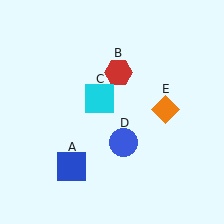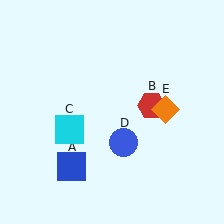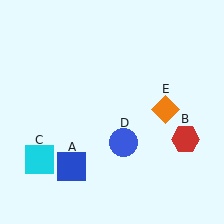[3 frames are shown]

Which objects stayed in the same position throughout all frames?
Blue square (object A) and blue circle (object D) and orange diamond (object E) remained stationary.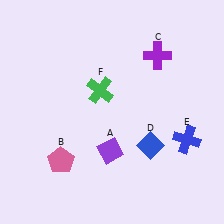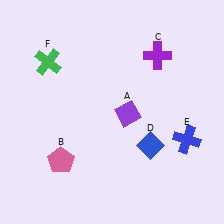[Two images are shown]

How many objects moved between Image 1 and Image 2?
2 objects moved between the two images.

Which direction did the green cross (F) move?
The green cross (F) moved left.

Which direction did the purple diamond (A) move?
The purple diamond (A) moved up.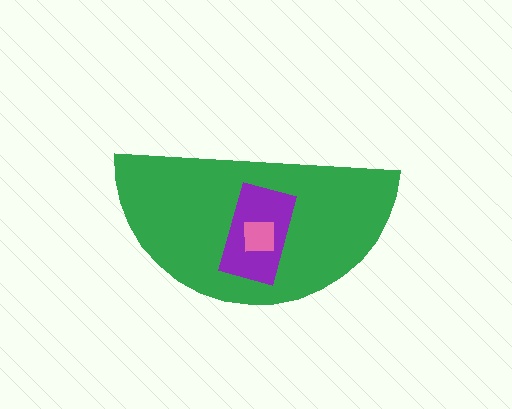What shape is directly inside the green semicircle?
The purple rectangle.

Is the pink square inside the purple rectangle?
Yes.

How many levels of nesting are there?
3.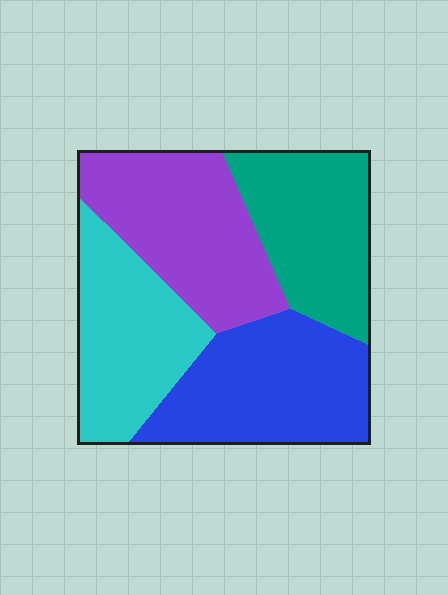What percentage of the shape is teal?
Teal takes up about one quarter (1/4) of the shape.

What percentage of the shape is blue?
Blue takes up between a quarter and a half of the shape.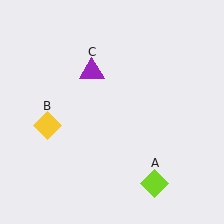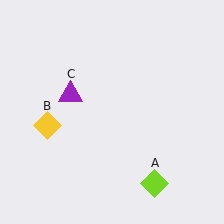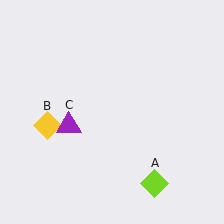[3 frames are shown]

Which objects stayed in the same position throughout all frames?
Lime diamond (object A) and yellow diamond (object B) remained stationary.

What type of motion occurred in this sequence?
The purple triangle (object C) rotated counterclockwise around the center of the scene.